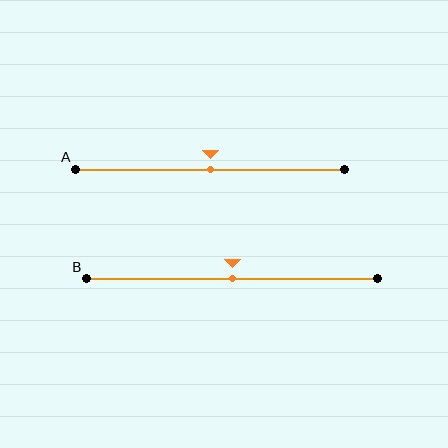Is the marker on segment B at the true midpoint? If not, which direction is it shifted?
Yes, the marker on segment B is at the true midpoint.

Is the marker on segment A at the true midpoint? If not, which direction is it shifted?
Yes, the marker on segment A is at the true midpoint.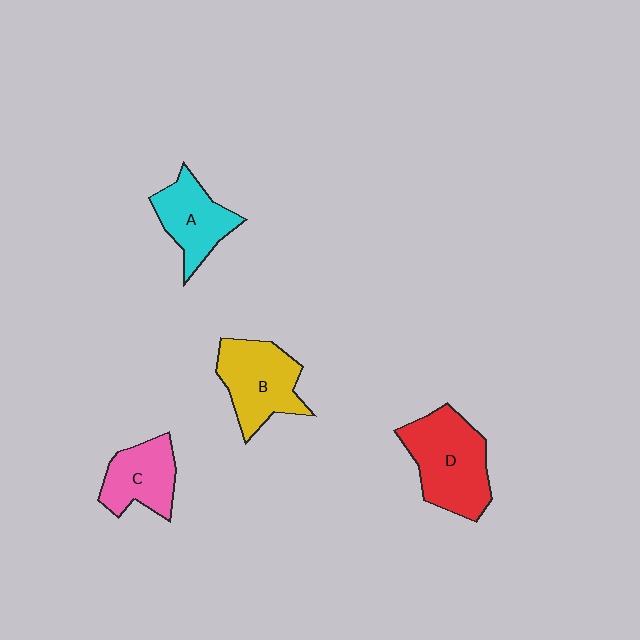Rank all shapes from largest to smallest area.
From largest to smallest: D (red), B (yellow), A (cyan), C (pink).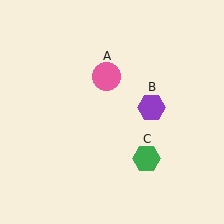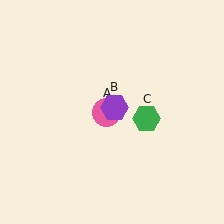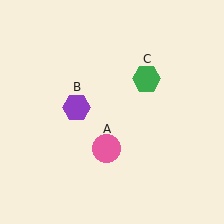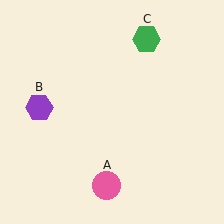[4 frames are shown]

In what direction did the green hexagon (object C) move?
The green hexagon (object C) moved up.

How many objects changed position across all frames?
3 objects changed position: pink circle (object A), purple hexagon (object B), green hexagon (object C).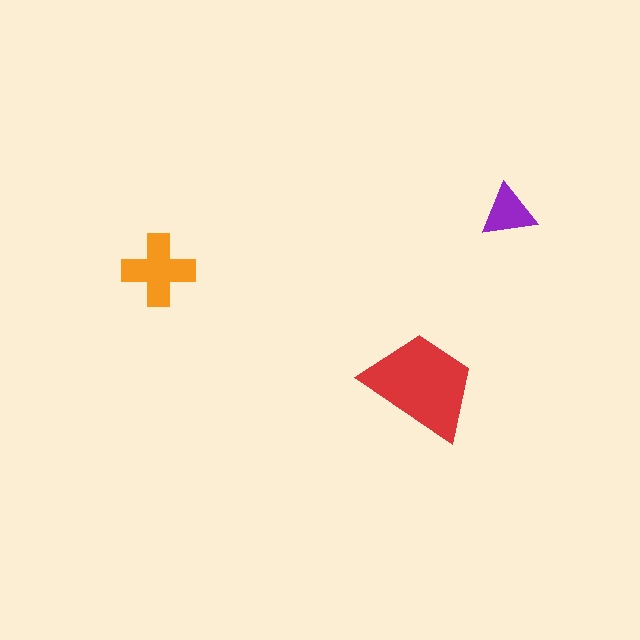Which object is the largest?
The red trapezoid.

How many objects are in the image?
There are 3 objects in the image.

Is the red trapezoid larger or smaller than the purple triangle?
Larger.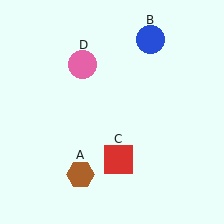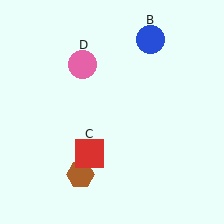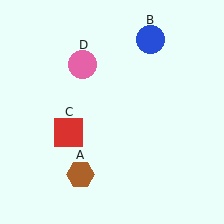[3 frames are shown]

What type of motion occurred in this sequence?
The red square (object C) rotated clockwise around the center of the scene.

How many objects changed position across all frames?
1 object changed position: red square (object C).